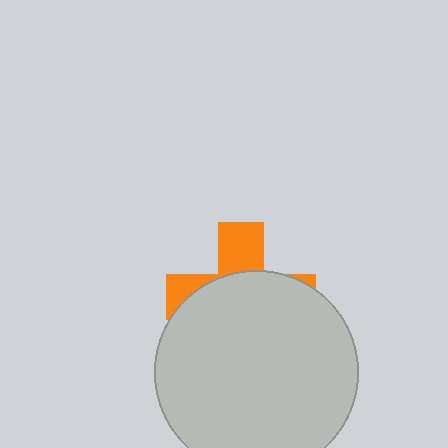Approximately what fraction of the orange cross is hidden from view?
Roughly 68% of the orange cross is hidden behind the light gray circle.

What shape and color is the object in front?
The object in front is a light gray circle.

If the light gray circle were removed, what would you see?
You would see the complete orange cross.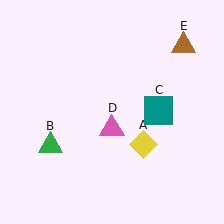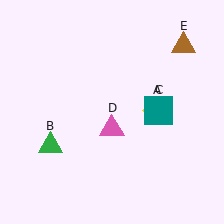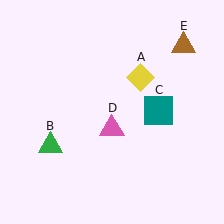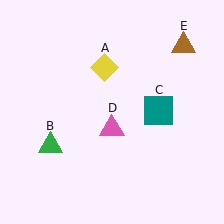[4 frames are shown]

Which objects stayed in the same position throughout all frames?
Green triangle (object B) and teal square (object C) and pink triangle (object D) and brown triangle (object E) remained stationary.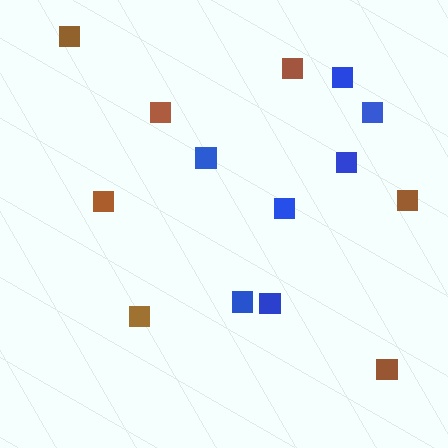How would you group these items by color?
There are 2 groups: one group of brown squares (7) and one group of blue squares (7).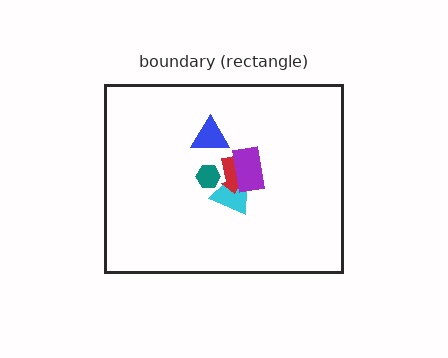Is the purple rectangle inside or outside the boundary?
Inside.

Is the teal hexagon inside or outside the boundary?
Inside.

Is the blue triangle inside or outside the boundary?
Inside.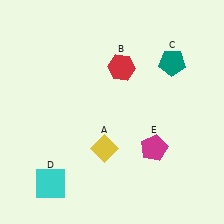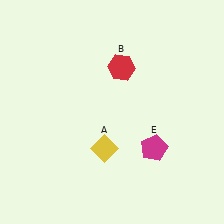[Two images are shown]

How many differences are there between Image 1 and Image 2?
There are 2 differences between the two images.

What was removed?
The teal pentagon (C), the cyan square (D) were removed in Image 2.